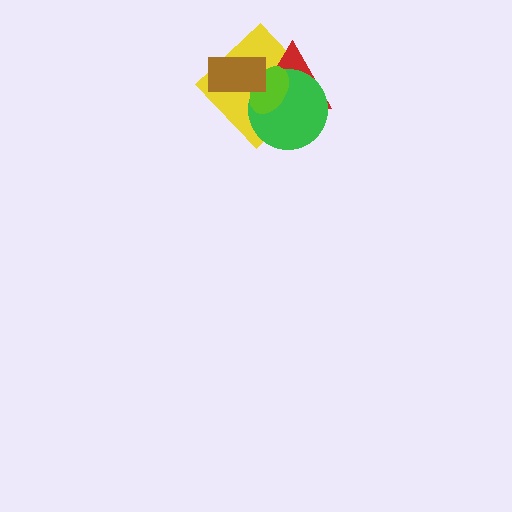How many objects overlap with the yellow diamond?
4 objects overlap with the yellow diamond.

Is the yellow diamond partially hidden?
Yes, it is partially covered by another shape.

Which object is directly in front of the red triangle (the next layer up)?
The green circle is directly in front of the red triangle.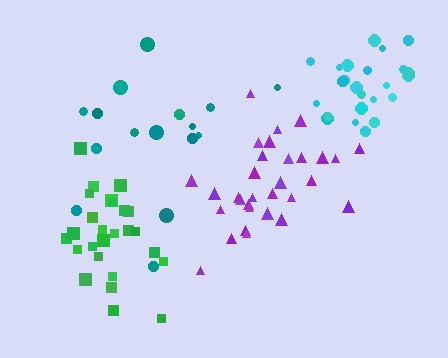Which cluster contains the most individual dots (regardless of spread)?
Purple (31).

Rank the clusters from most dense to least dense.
cyan, purple, green, teal.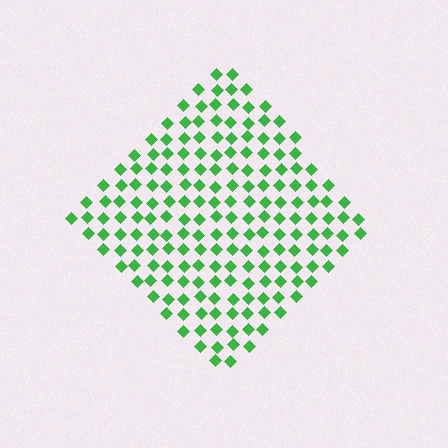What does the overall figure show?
The overall figure shows a diamond.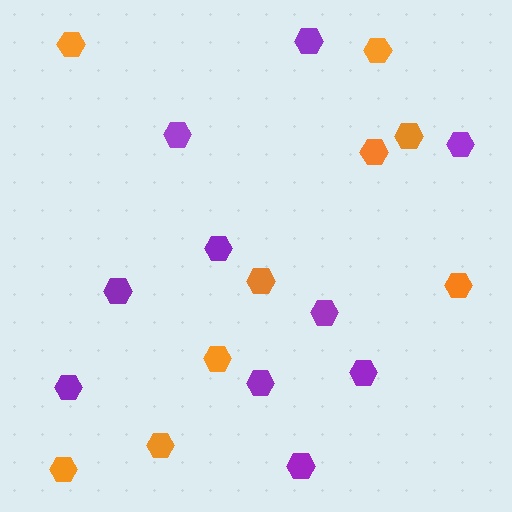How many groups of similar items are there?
There are 2 groups: one group of purple hexagons (10) and one group of orange hexagons (9).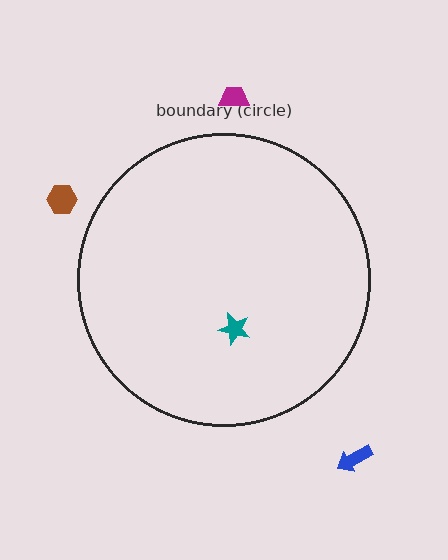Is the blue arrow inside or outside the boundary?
Outside.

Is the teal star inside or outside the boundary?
Inside.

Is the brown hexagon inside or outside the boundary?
Outside.